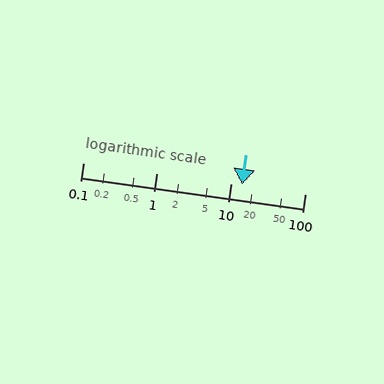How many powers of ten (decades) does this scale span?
The scale spans 3 decades, from 0.1 to 100.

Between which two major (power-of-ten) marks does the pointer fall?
The pointer is between 10 and 100.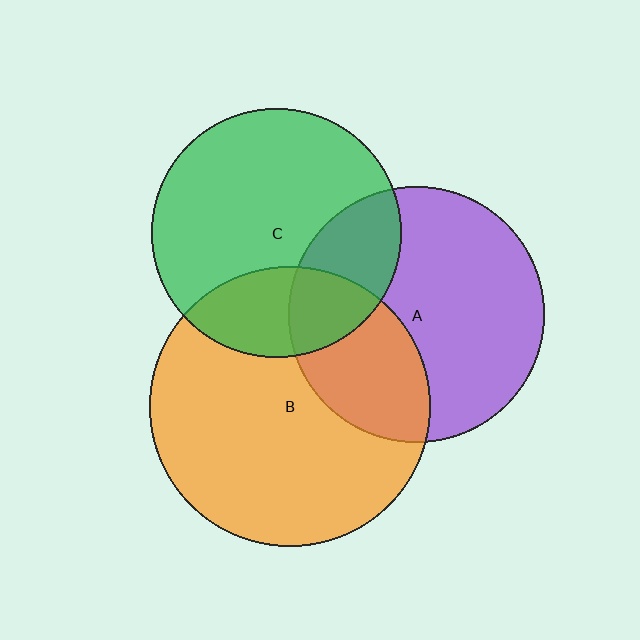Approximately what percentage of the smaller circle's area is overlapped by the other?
Approximately 35%.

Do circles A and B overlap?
Yes.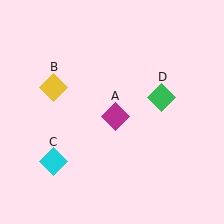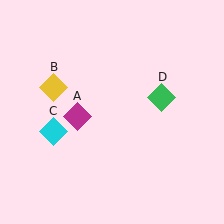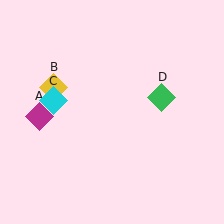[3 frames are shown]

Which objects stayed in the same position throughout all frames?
Yellow diamond (object B) and green diamond (object D) remained stationary.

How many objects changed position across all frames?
2 objects changed position: magenta diamond (object A), cyan diamond (object C).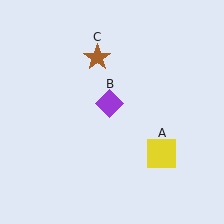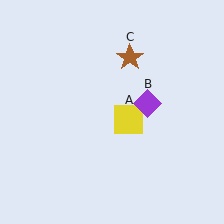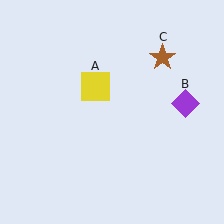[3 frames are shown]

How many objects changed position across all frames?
3 objects changed position: yellow square (object A), purple diamond (object B), brown star (object C).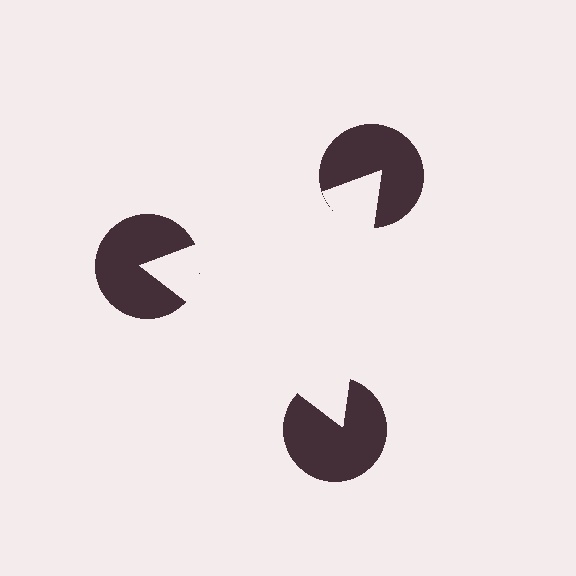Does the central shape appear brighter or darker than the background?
It typically appears slightly brighter than the background, even though no actual brightness change is drawn.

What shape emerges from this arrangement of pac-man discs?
An illusory triangle — its edges are inferred from the aligned wedge cuts in the pac-man discs, not physically drawn.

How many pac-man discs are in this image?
There are 3 — one at each vertex of the illusory triangle.